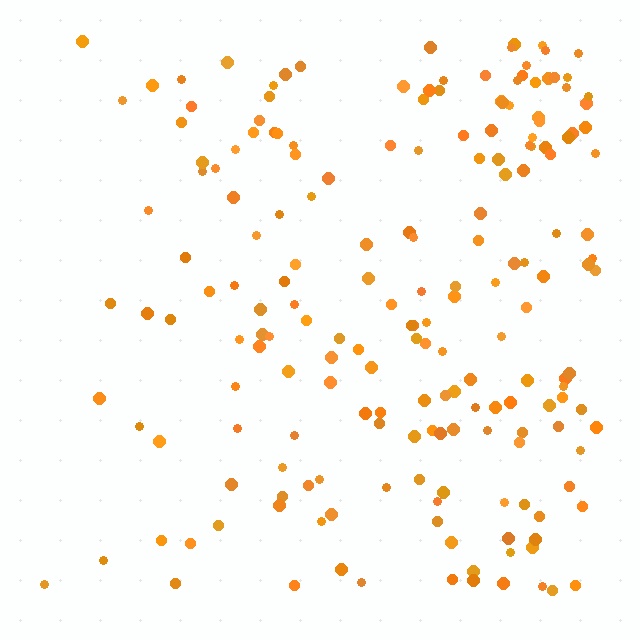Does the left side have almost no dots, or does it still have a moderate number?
Still a moderate number, just noticeably fewer than the right.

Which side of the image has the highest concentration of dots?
The right.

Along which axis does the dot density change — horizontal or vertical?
Horizontal.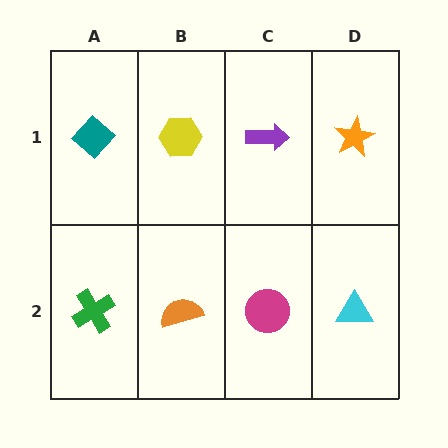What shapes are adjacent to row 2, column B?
A yellow hexagon (row 1, column B), a green cross (row 2, column A), a magenta circle (row 2, column C).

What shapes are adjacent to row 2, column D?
An orange star (row 1, column D), a magenta circle (row 2, column C).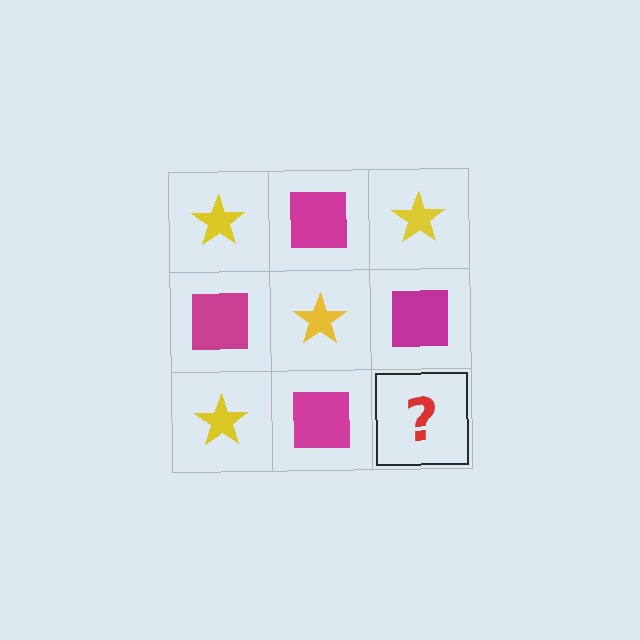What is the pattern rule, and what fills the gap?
The rule is that it alternates yellow star and magenta square in a checkerboard pattern. The gap should be filled with a yellow star.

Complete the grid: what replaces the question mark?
The question mark should be replaced with a yellow star.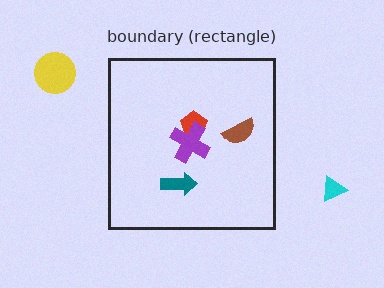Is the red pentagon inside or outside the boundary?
Inside.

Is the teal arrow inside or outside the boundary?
Inside.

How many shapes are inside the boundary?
4 inside, 2 outside.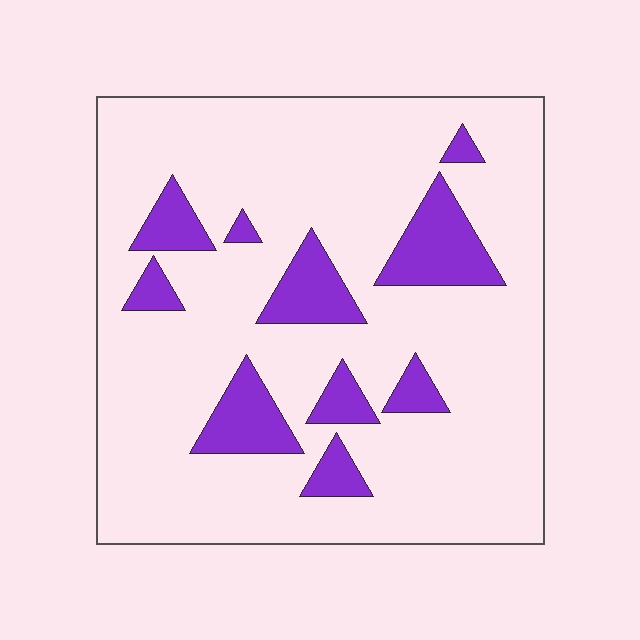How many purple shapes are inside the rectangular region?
10.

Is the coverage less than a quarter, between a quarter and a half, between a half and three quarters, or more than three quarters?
Less than a quarter.